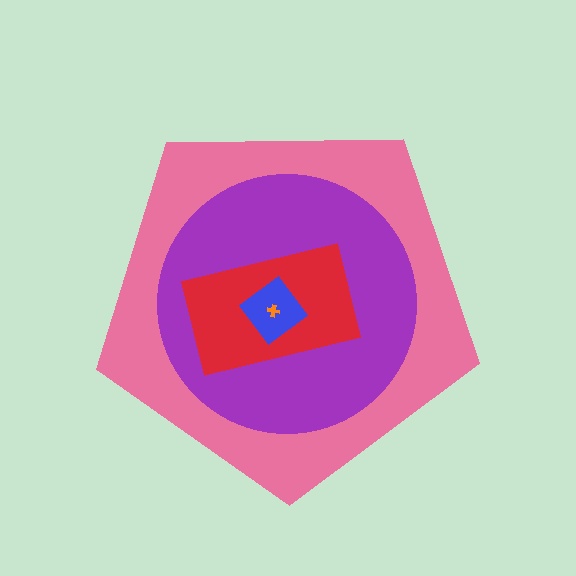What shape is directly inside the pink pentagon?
The purple circle.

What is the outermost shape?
The pink pentagon.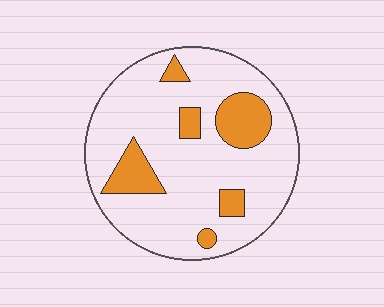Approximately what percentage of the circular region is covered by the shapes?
Approximately 20%.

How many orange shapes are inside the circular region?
6.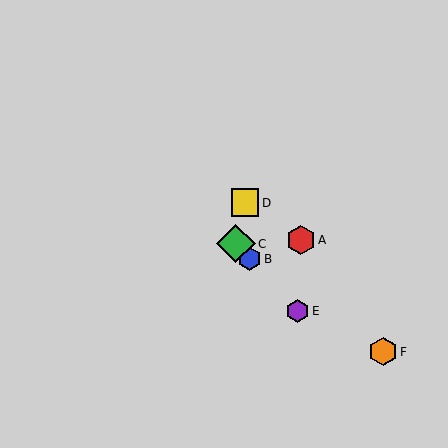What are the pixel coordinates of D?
Object D is at (245, 203).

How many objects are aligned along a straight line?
3 objects (B, C, E) are aligned along a straight line.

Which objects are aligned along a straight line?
Objects B, C, E are aligned along a straight line.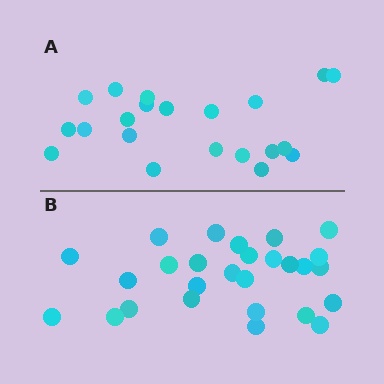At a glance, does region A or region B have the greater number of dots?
Region B (the bottom region) has more dots.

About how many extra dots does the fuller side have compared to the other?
Region B has about 6 more dots than region A.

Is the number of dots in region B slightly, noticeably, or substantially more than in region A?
Region B has noticeably more, but not dramatically so. The ratio is roughly 1.3 to 1.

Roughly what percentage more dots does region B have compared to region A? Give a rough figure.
About 30% more.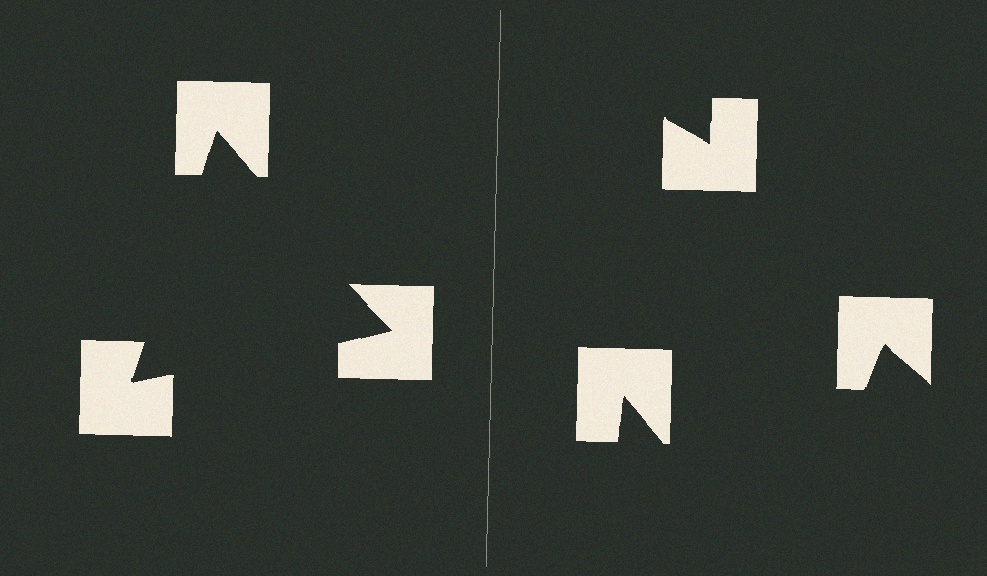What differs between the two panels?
The notched squares are positioned identically on both sides; only the wedge orientations differ. On the left they align to a triangle; on the right they are misaligned.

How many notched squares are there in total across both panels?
6 — 3 on each side.